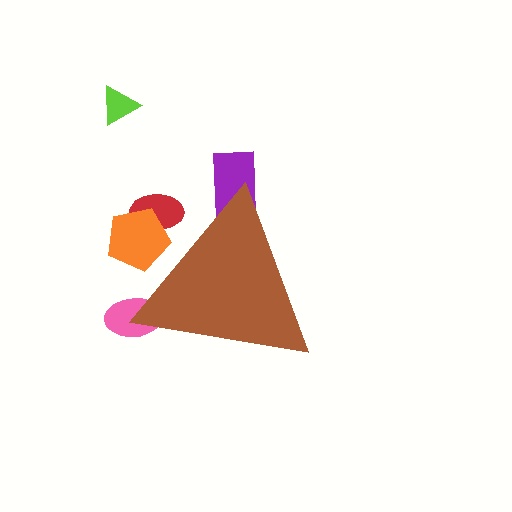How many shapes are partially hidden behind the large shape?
4 shapes are partially hidden.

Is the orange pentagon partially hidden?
Yes, the orange pentagon is partially hidden behind the brown triangle.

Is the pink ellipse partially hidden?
Yes, the pink ellipse is partially hidden behind the brown triangle.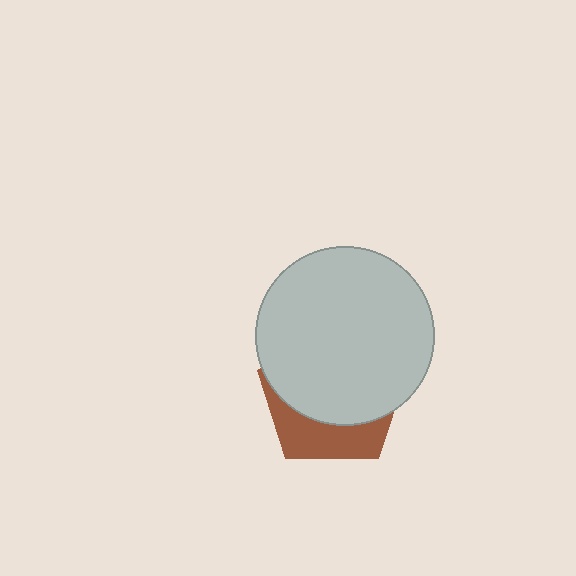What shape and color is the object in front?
The object in front is a light gray circle.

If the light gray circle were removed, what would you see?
You would see the complete brown pentagon.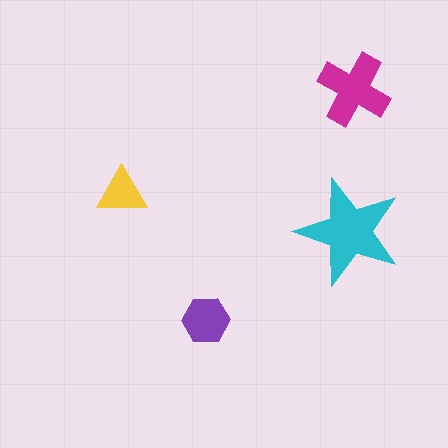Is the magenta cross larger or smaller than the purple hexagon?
Larger.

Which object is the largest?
The cyan star.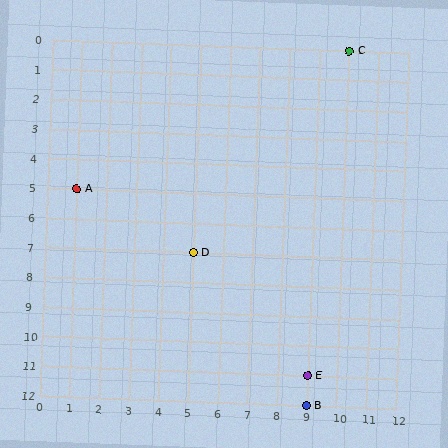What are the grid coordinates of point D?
Point D is at grid coordinates (5, 7).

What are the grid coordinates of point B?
Point B is at grid coordinates (9, 12).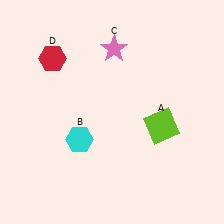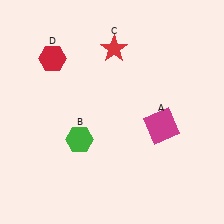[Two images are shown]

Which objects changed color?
A changed from lime to magenta. B changed from cyan to green. C changed from pink to red.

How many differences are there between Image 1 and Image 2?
There are 3 differences between the two images.